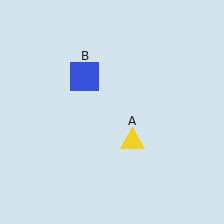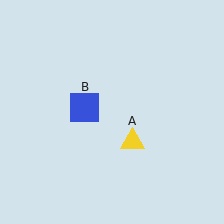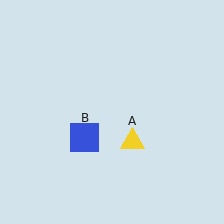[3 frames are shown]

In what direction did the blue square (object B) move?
The blue square (object B) moved down.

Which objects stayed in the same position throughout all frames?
Yellow triangle (object A) remained stationary.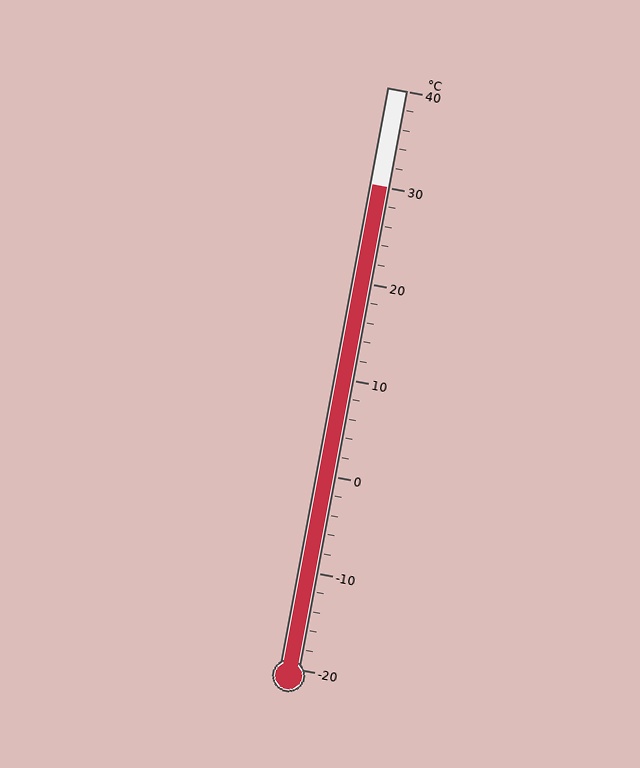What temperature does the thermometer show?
The thermometer shows approximately 30°C.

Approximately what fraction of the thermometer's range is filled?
The thermometer is filled to approximately 85% of its range.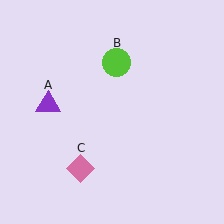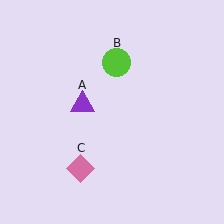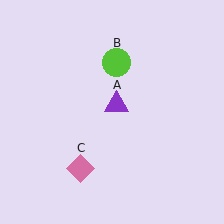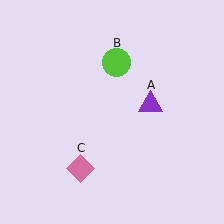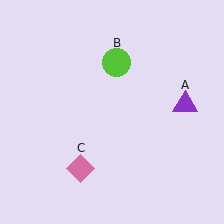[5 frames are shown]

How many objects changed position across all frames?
1 object changed position: purple triangle (object A).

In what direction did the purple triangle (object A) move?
The purple triangle (object A) moved right.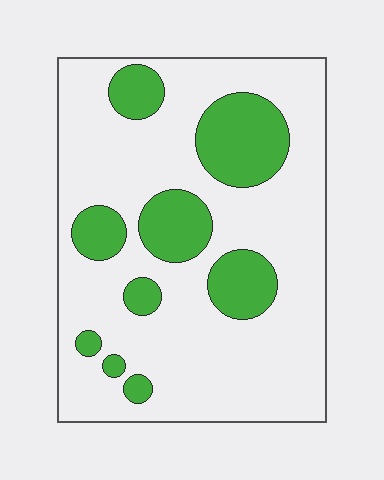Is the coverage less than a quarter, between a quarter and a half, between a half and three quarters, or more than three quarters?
Less than a quarter.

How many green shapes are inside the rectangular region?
9.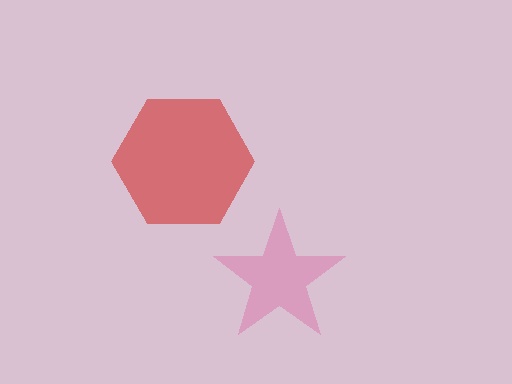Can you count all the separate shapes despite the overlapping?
Yes, there are 2 separate shapes.